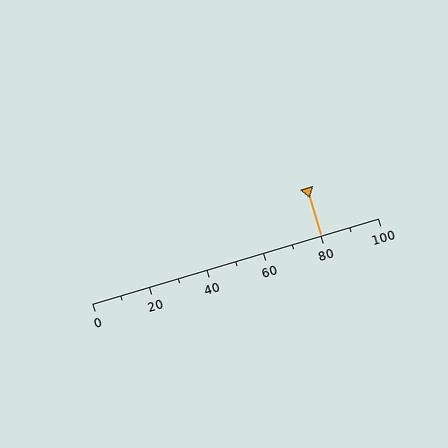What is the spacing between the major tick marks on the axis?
The major ticks are spaced 20 apart.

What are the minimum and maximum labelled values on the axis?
The axis runs from 0 to 100.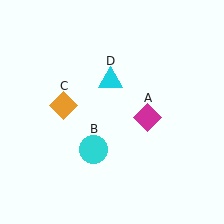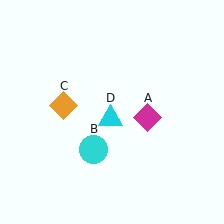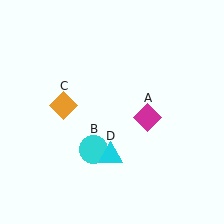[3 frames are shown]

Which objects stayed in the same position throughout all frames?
Magenta diamond (object A) and cyan circle (object B) and orange diamond (object C) remained stationary.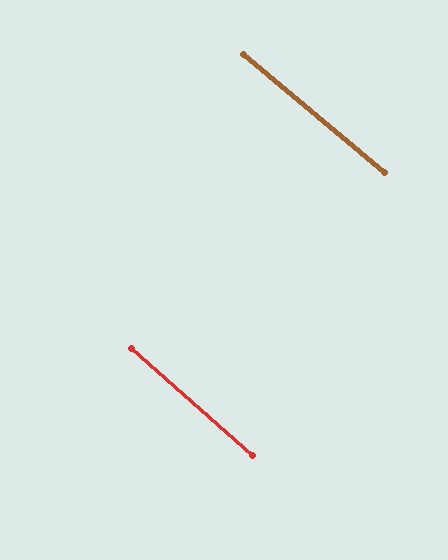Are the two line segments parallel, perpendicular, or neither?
Parallel — their directions differ by only 1.9°.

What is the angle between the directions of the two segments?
Approximately 2 degrees.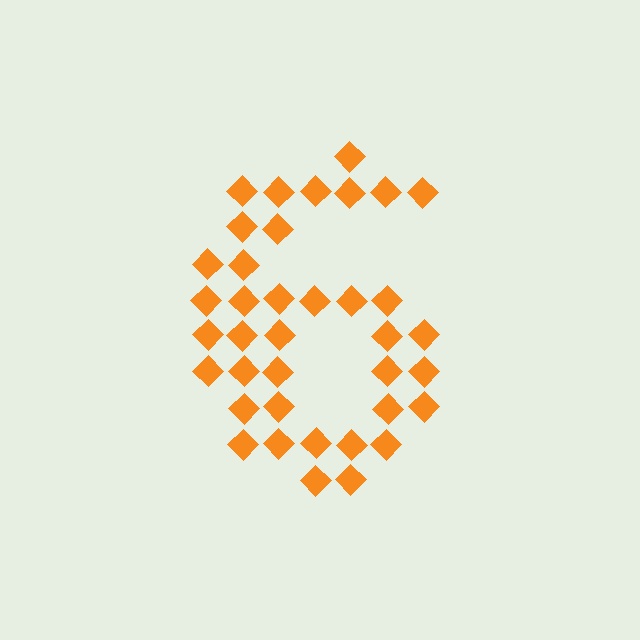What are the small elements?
The small elements are diamonds.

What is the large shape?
The large shape is the digit 6.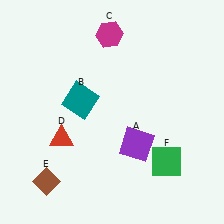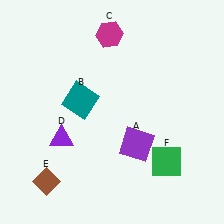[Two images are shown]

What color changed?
The triangle (D) changed from red in Image 1 to purple in Image 2.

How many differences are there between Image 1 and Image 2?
There is 1 difference between the two images.